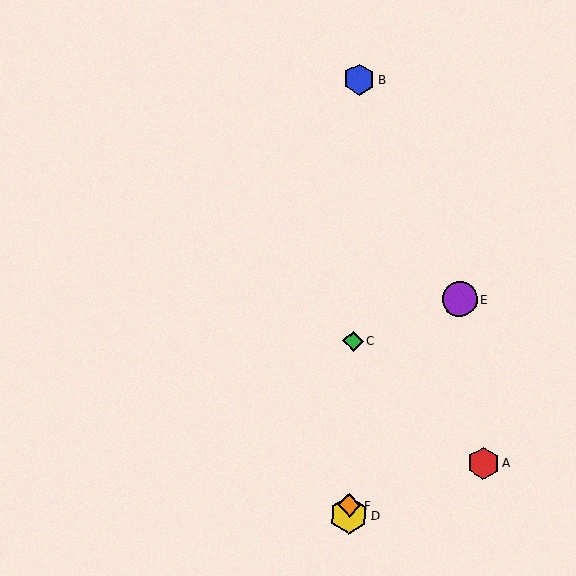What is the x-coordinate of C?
Object C is at x≈353.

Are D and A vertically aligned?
No, D is at x≈349 and A is at x≈483.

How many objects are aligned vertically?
4 objects (B, C, D, F) are aligned vertically.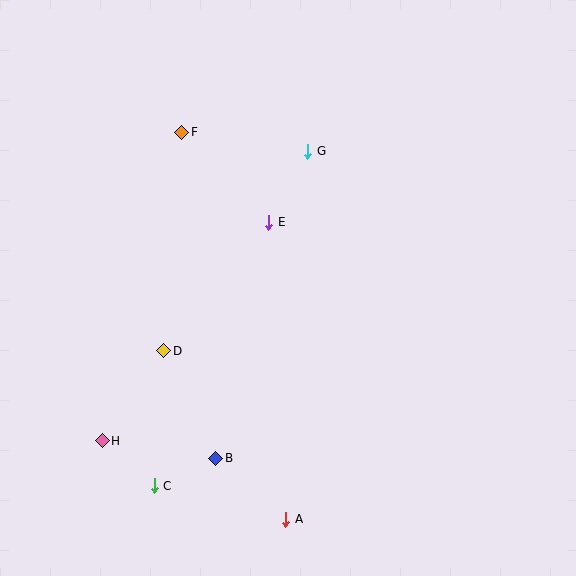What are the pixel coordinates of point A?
Point A is at (286, 519).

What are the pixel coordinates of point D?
Point D is at (164, 351).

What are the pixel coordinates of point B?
Point B is at (216, 458).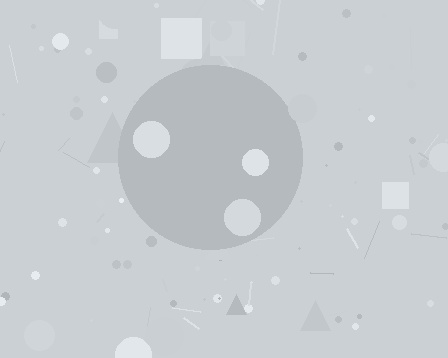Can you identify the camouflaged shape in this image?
The camouflaged shape is a circle.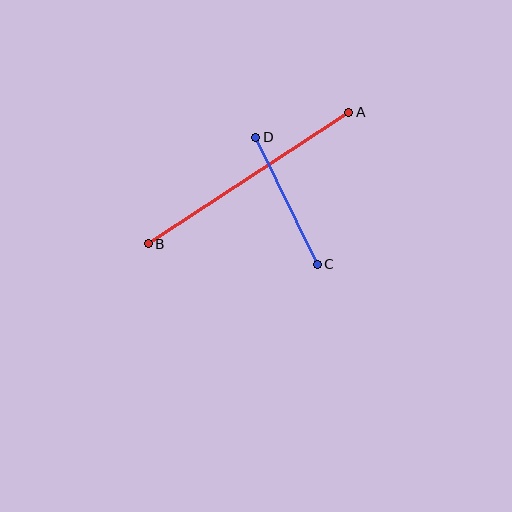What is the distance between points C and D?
The distance is approximately 141 pixels.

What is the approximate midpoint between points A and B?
The midpoint is at approximately (249, 178) pixels.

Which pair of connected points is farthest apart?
Points A and B are farthest apart.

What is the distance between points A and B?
The distance is approximately 240 pixels.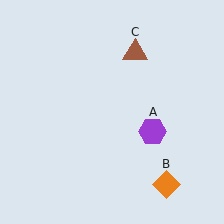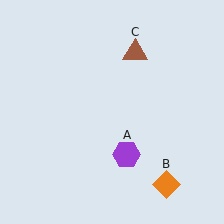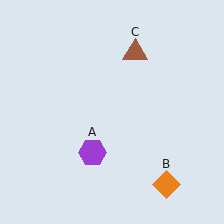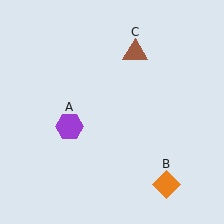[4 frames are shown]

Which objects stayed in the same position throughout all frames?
Orange diamond (object B) and brown triangle (object C) remained stationary.